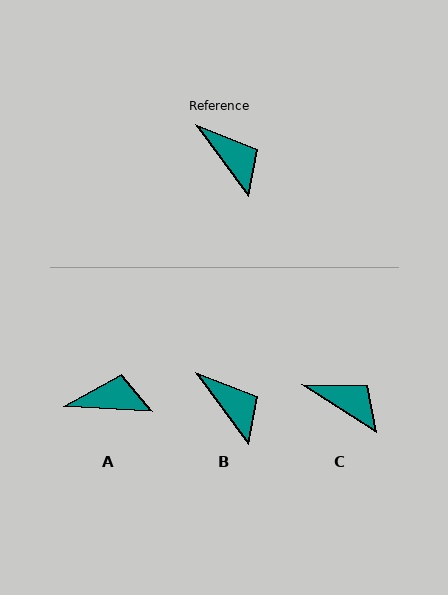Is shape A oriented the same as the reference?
No, it is off by about 51 degrees.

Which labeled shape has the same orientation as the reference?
B.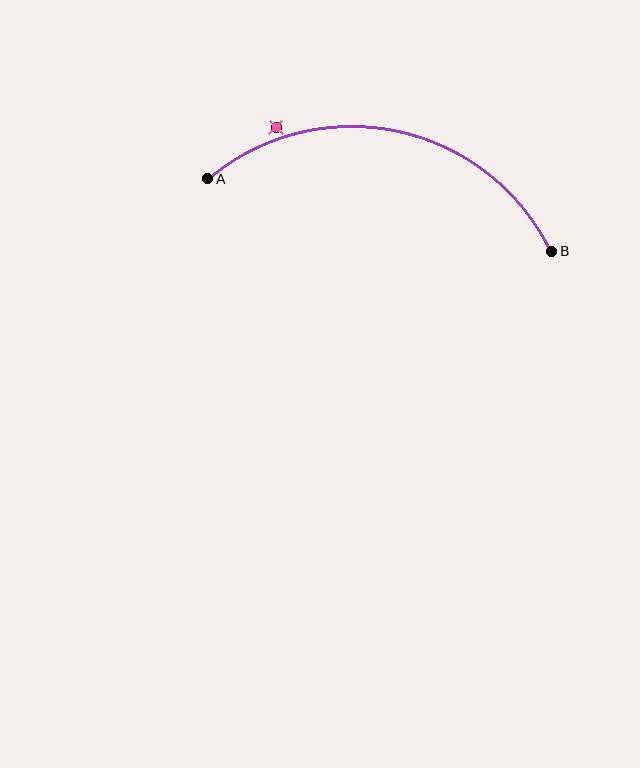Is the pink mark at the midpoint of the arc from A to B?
No — the pink mark does not lie on the arc at all. It sits slightly outside the curve.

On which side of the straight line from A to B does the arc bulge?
The arc bulges above the straight line connecting A and B.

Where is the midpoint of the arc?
The arc midpoint is the point on the curve farthest from the straight line joining A and B. It sits above that line.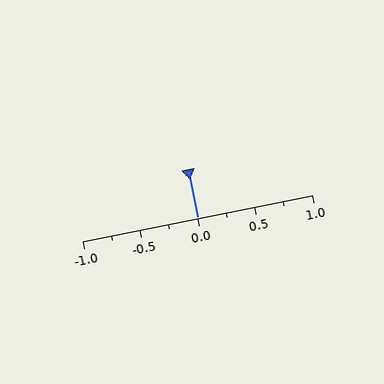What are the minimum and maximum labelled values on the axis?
The axis runs from -1.0 to 1.0.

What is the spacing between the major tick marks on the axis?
The major ticks are spaced 0.5 apart.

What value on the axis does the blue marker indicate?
The marker indicates approximately 0.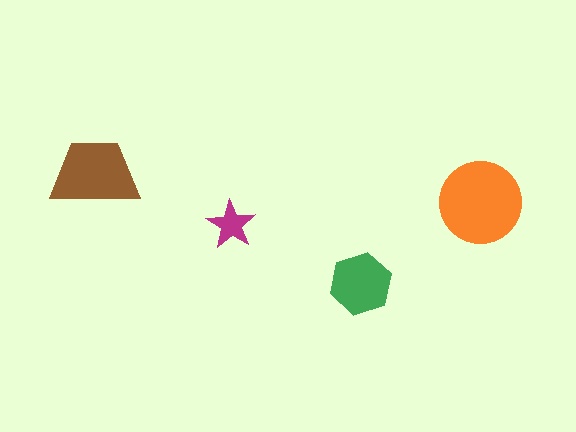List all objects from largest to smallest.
The orange circle, the brown trapezoid, the green hexagon, the magenta star.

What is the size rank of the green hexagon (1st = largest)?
3rd.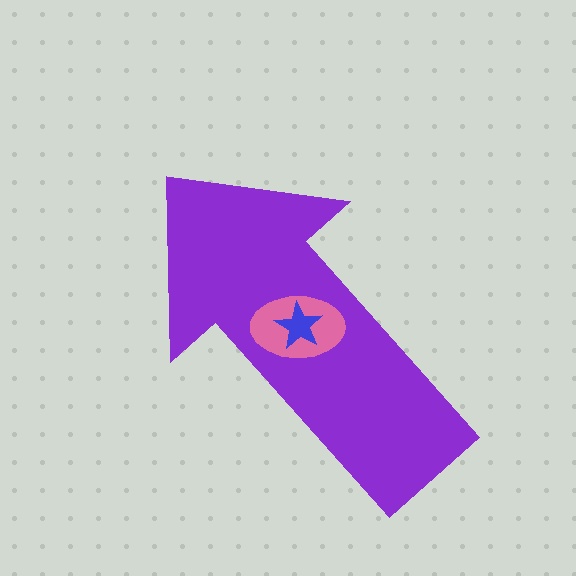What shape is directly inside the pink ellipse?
The blue star.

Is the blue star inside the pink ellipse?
Yes.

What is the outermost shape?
The purple arrow.